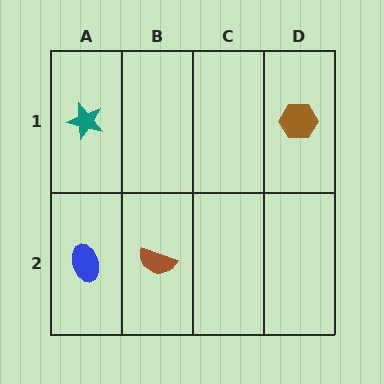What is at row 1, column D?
A brown hexagon.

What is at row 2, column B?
A brown semicircle.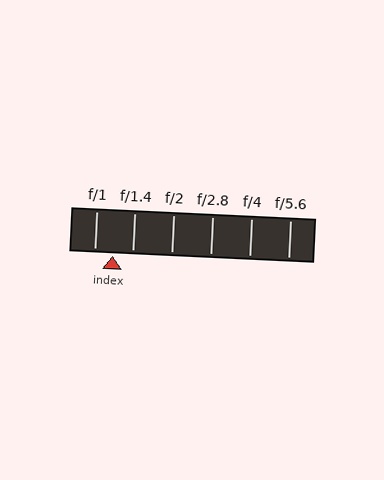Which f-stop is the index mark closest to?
The index mark is closest to f/1.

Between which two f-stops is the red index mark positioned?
The index mark is between f/1 and f/1.4.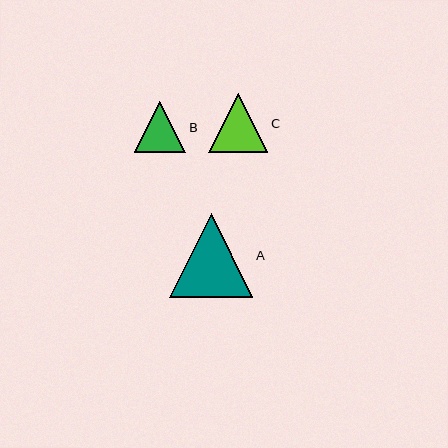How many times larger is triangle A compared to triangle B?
Triangle A is approximately 1.6 times the size of triangle B.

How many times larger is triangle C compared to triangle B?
Triangle C is approximately 1.1 times the size of triangle B.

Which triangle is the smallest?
Triangle B is the smallest with a size of approximately 51 pixels.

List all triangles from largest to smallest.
From largest to smallest: A, C, B.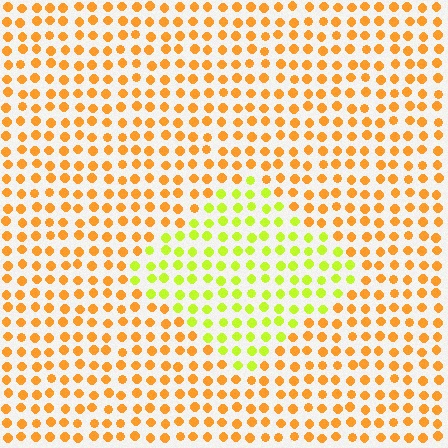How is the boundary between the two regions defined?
The boundary is defined purely by a slight shift in hue (about 45 degrees). Spacing, size, and orientation are identical on both sides.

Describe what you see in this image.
The image is filled with small orange elements in a uniform arrangement. A diamond-shaped region is visible where the elements are tinted to a slightly different hue, forming a subtle color boundary.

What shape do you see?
I see a diamond.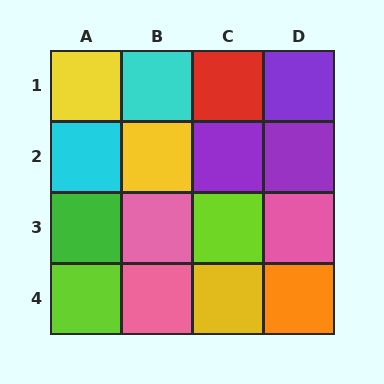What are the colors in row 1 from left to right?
Yellow, cyan, red, purple.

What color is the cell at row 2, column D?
Purple.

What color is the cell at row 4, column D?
Orange.